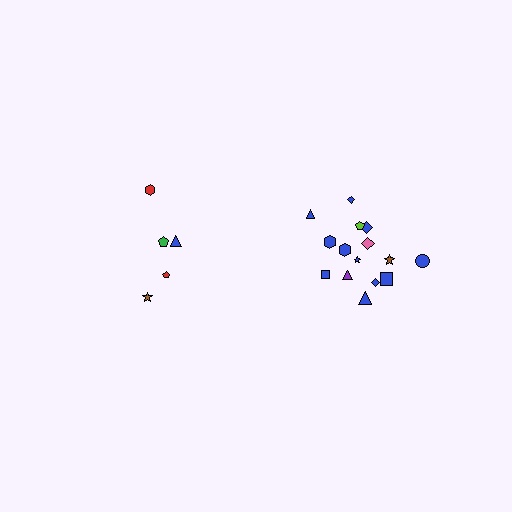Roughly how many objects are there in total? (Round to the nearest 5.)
Roughly 20 objects in total.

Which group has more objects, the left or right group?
The right group.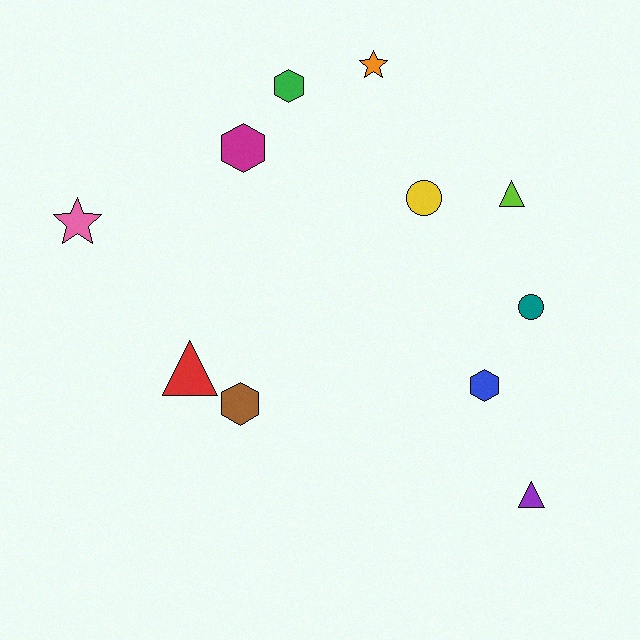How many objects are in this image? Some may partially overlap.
There are 11 objects.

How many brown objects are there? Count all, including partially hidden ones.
There is 1 brown object.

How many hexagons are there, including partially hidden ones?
There are 4 hexagons.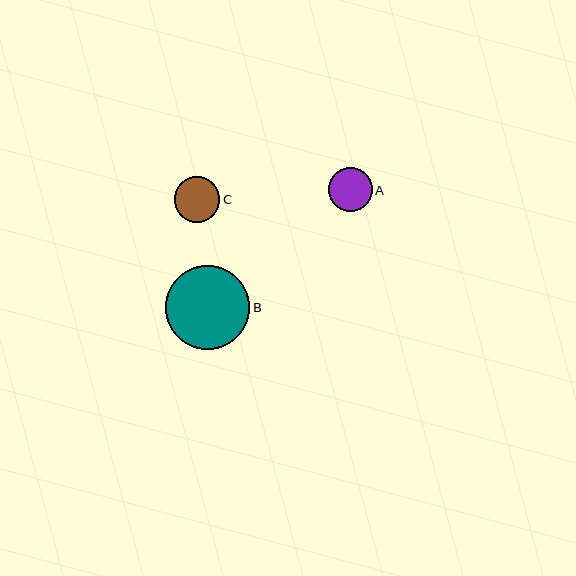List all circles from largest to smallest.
From largest to smallest: B, C, A.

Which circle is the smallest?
Circle A is the smallest with a size of approximately 44 pixels.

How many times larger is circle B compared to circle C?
Circle B is approximately 1.9 times the size of circle C.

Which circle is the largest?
Circle B is the largest with a size of approximately 85 pixels.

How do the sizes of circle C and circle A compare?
Circle C and circle A are approximately the same size.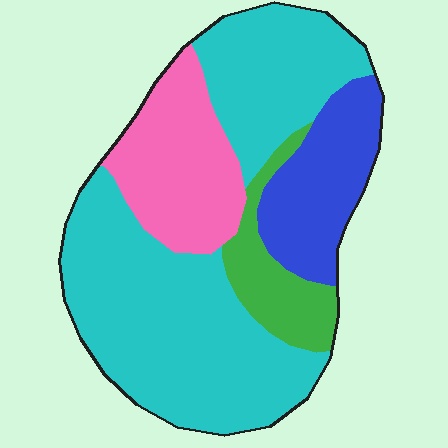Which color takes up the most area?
Cyan, at roughly 55%.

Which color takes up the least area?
Green, at roughly 10%.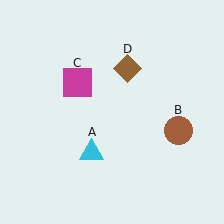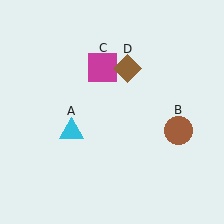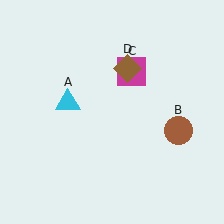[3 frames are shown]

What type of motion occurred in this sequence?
The cyan triangle (object A), magenta square (object C) rotated clockwise around the center of the scene.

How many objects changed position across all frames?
2 objects changed position: cyan triangle (object A), magenta square (object C).